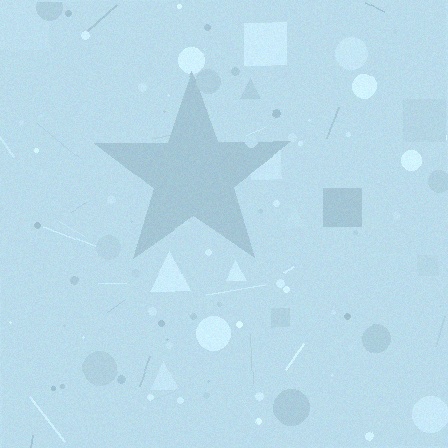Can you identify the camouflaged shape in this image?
The camouflaged shape is a star.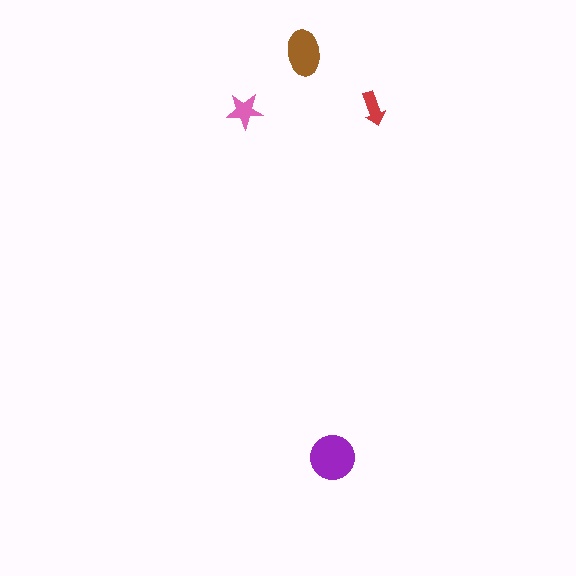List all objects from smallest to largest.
The red arrow, the pink star, the brown ellipse, the purple circle.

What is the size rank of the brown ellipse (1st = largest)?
2nd.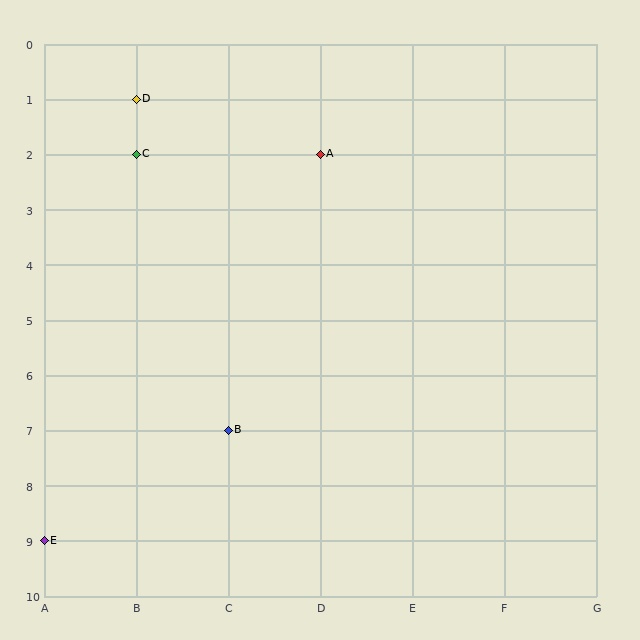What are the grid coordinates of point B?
Point B is at grid coordinates (C, 7).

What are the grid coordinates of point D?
Point D is at grid coordinates (B, 1).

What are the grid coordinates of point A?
Point A is at grid coordinates (D, 2).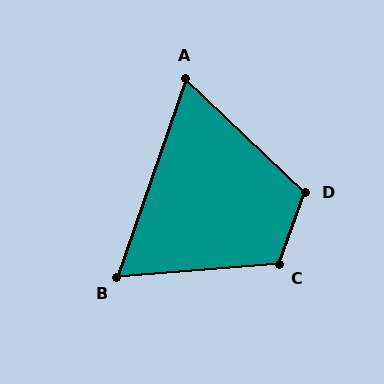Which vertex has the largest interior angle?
C, at approximately 115 degrees.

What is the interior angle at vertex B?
Approximately 67 degrees (acute).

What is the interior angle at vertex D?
Approximately 113 degrees (obtuse).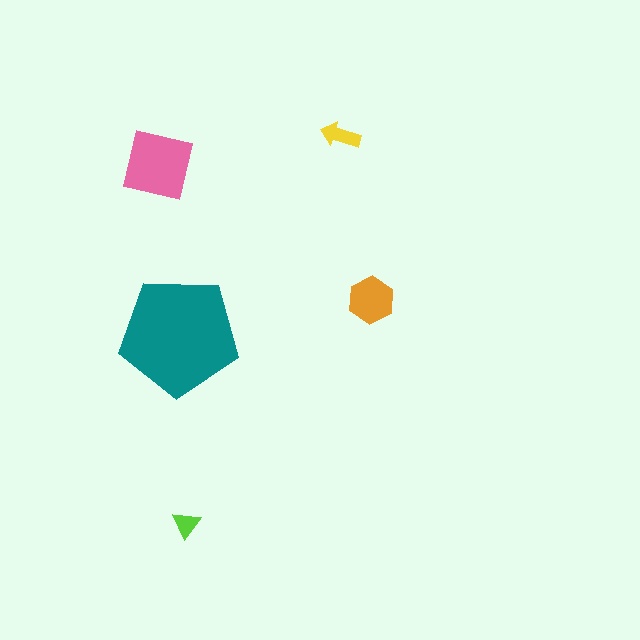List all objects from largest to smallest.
The teal pentagon, the pink square, the orange hexagon, the yellow arrow, the lime triangle.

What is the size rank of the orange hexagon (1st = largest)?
3rd.